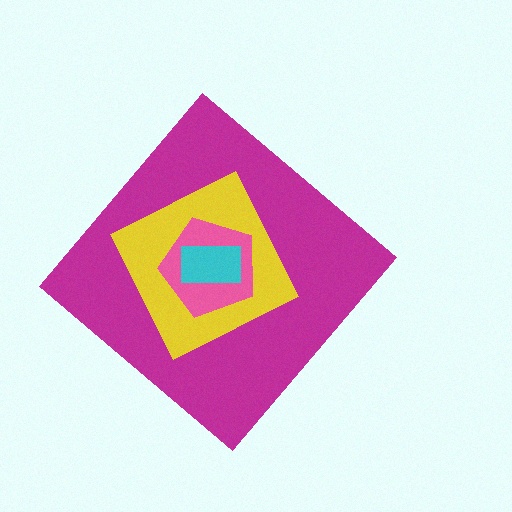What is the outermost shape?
The magenta diamond.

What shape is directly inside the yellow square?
The pink pentagon.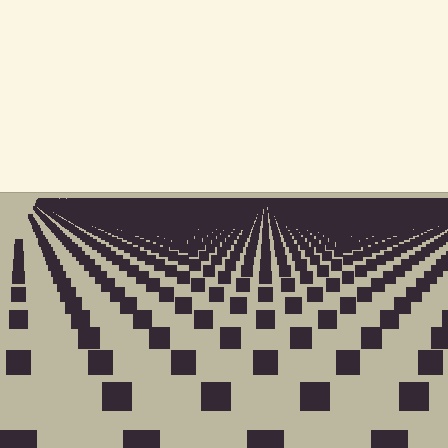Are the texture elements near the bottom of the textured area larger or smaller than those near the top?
Larger. Near the bottom, elements are closer to the viewer and appear at a bigger on-screen size.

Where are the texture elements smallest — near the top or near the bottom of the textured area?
Near the top.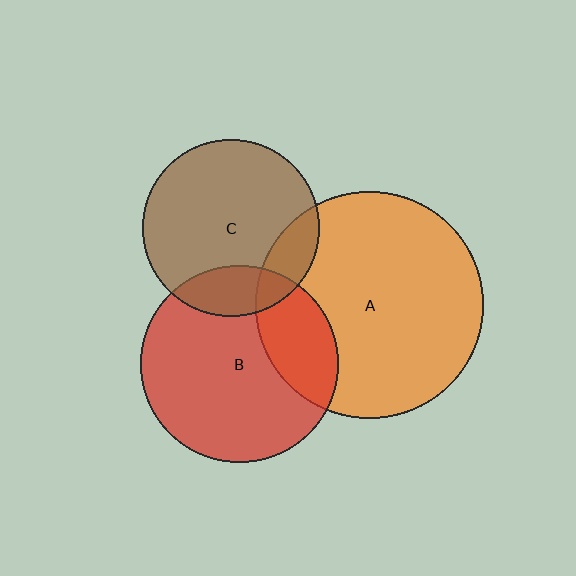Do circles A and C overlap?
Yes.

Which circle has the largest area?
Circle A (orange).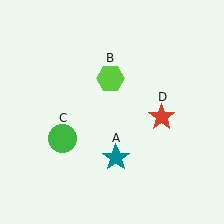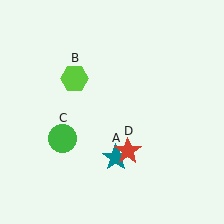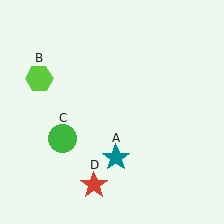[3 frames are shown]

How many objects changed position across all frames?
2 objects changed position: lime hexagon (object B), red star (object D).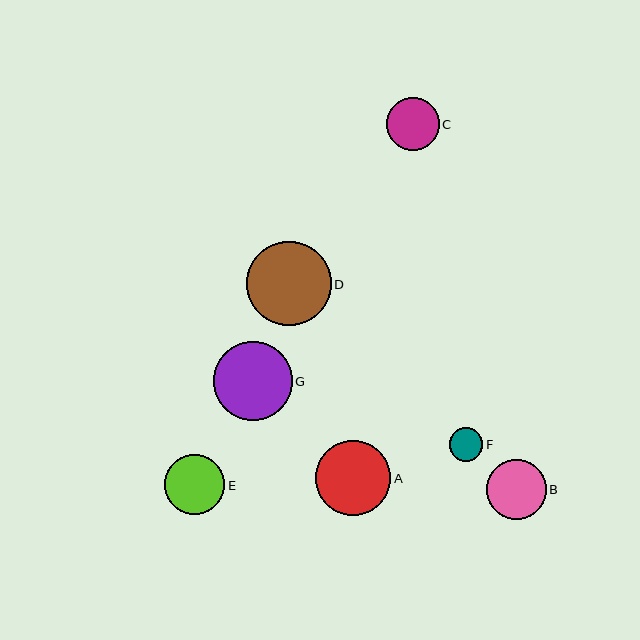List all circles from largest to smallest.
From largest to smallest: D, G, A, B, E, C, F.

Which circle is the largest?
Circle D is the largest with a size of approximately 85 pixels.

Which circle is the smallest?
Circle F is the smallest with a size of approximately 34 pixels.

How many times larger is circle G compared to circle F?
Circle G is approximately 2.3 times the size of circle F.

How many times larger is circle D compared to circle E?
Circle D is approximately 1.4 times the size of circle E.